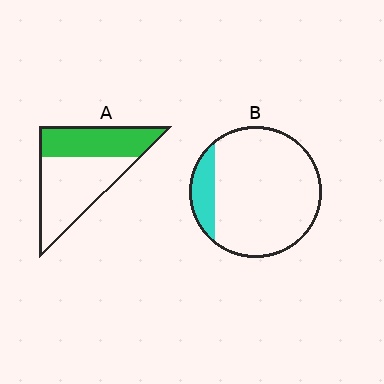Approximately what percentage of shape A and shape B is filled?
A is approximately 40% and B is approximately 15%.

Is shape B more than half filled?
No.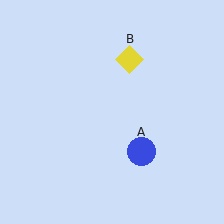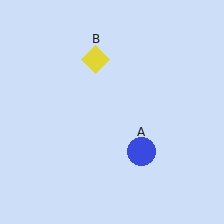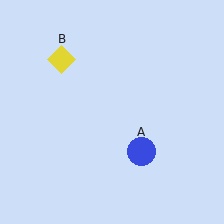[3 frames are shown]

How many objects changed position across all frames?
1 object changed position: yellow diamond (object B).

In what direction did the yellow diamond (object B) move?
The yellow diamond (object B) moved left.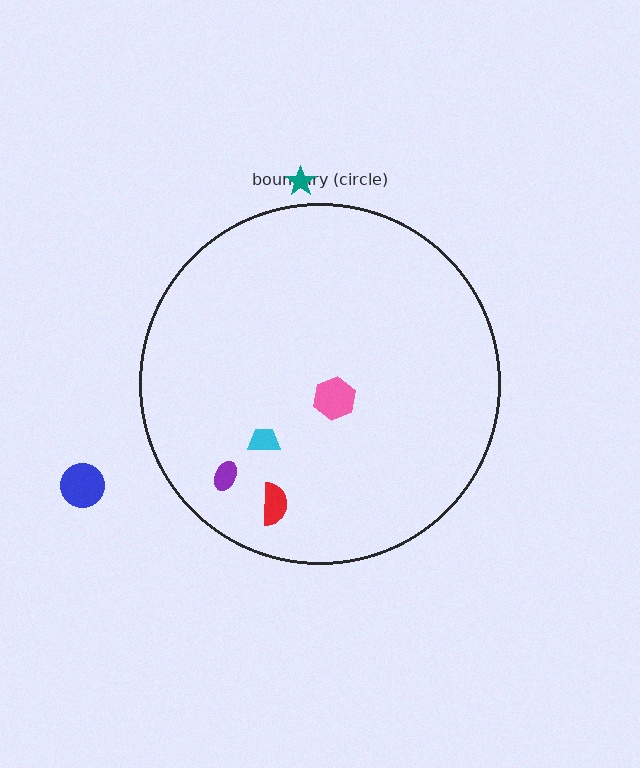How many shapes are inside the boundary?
4 inside, 2 outside.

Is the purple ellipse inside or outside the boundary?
Inside.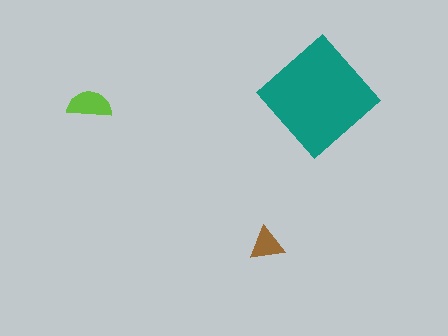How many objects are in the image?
There are 3 objects in the image.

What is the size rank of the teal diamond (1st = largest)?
1st.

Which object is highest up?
The teal diamond is topmost.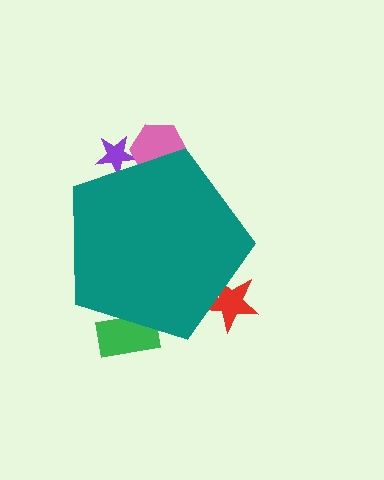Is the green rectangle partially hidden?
Yes, the green rectangle is partially hidden behind the teal pentagon.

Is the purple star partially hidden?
Yes, the purple star is partially hidden behind the teal pentagon.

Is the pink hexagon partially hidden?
Yes, the pink hexagon is partially hidden behind the teal pentagon.